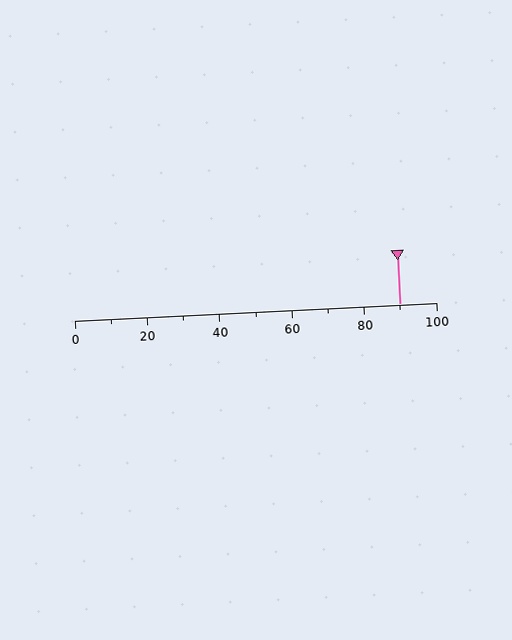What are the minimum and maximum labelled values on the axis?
The axis runs from 0 to 100.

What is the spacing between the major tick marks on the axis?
The major ticks are spaced 20 apart.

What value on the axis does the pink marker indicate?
The marker indicates approximately 90.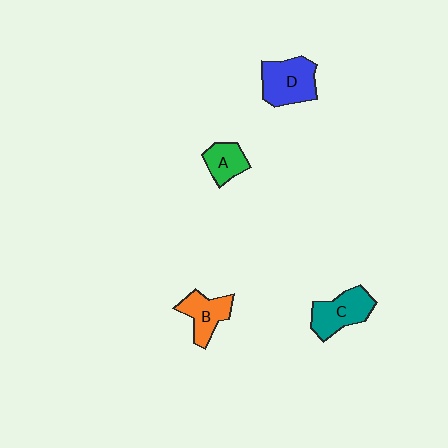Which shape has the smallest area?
Shape A (green).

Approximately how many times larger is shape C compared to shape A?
Approximately 1.5 times.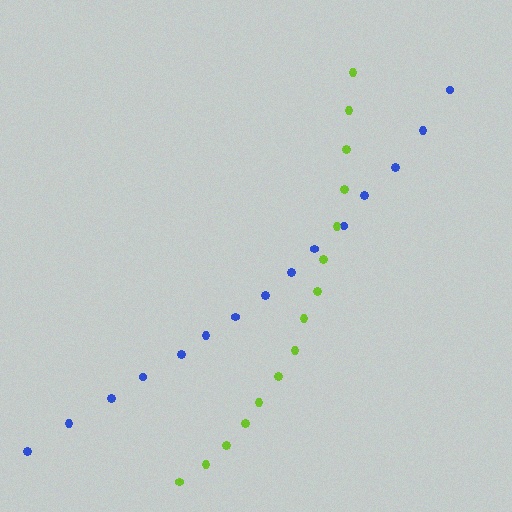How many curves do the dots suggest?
There are 2 distinct paths.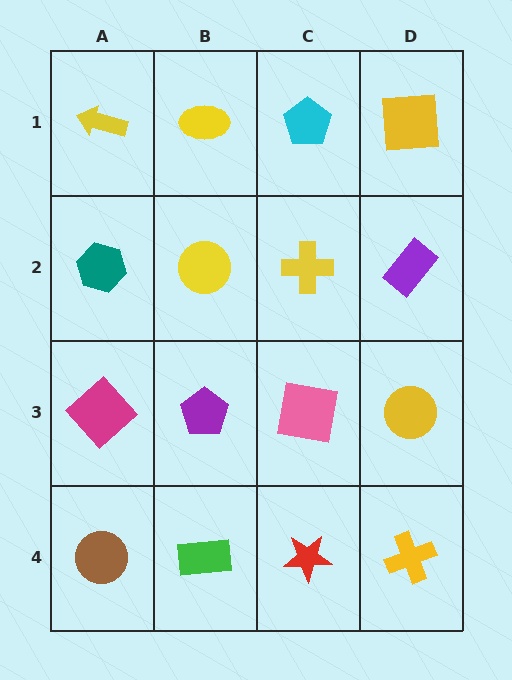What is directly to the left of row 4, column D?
A red star.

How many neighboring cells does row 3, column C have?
4.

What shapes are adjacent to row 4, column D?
A yellow circle (row 3, column D), a red star (row 4, column C).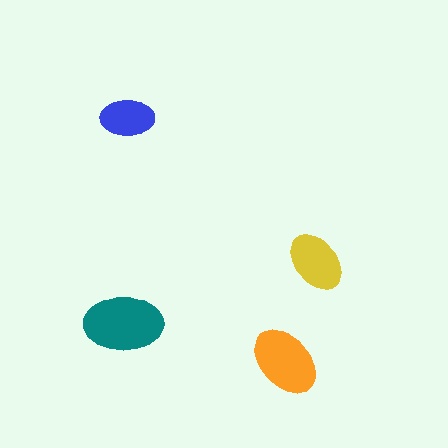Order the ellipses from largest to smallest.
the teal one, the orange one, the yellow one, the blue one.